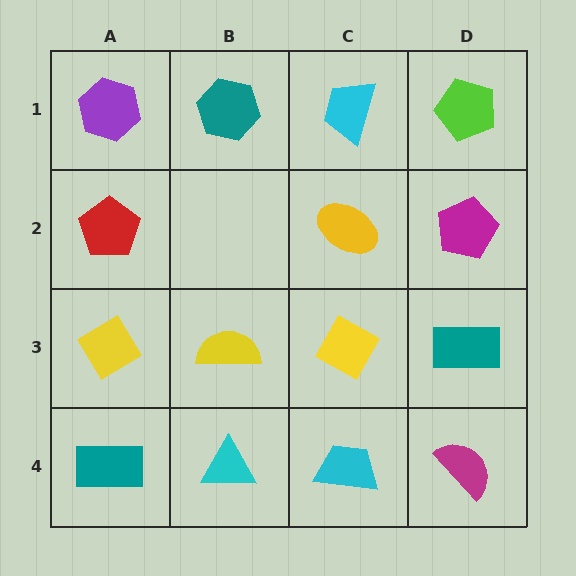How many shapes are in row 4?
4 shapes.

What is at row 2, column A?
A red pentagon.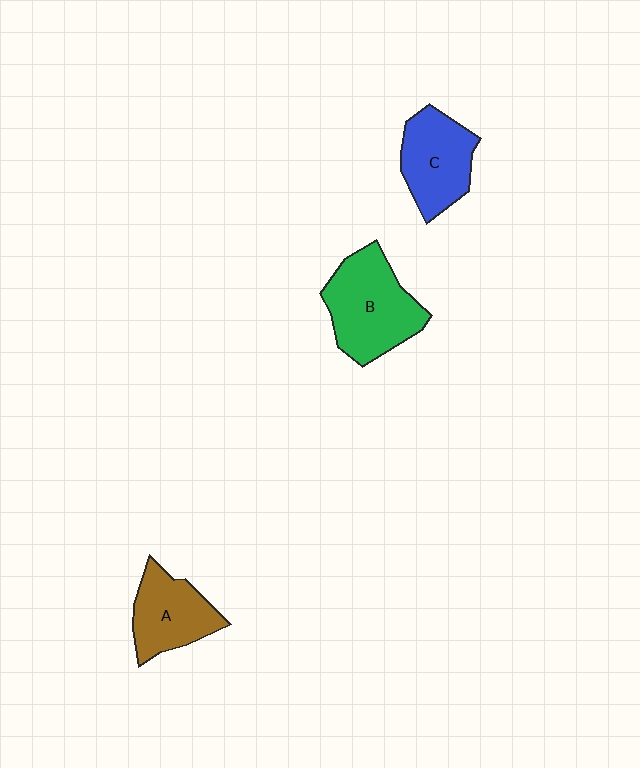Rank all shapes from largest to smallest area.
From largest to smallest: B (green), C (blue), A (brown).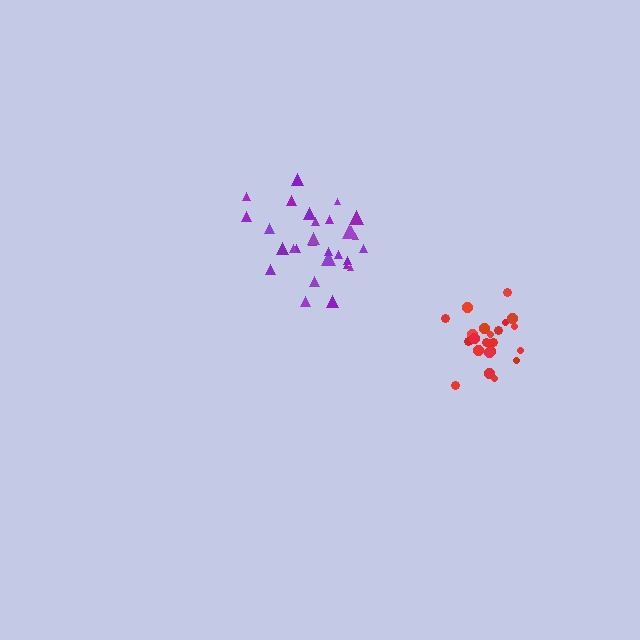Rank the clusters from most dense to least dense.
red, purple.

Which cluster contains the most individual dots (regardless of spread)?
Purple (29).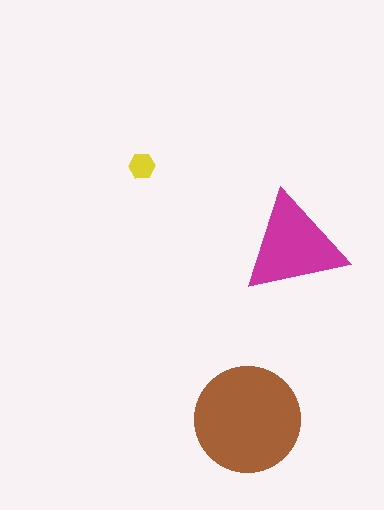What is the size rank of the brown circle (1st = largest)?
1st.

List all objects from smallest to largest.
The yellow hexagon, the magenta triangle, the brown circle.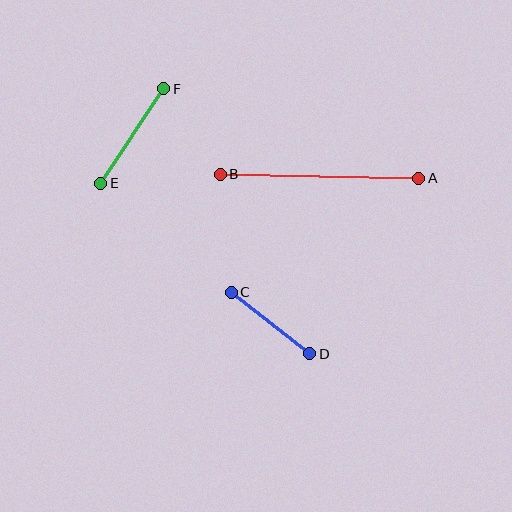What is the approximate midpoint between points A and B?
The midpoint is at approximately (320, 176) pixels.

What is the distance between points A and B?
The distance is approximately 199 pixels.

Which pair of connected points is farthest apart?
Points A and B are farthest apart.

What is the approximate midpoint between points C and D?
The midpoint is at approximately (271, 323) pixels.